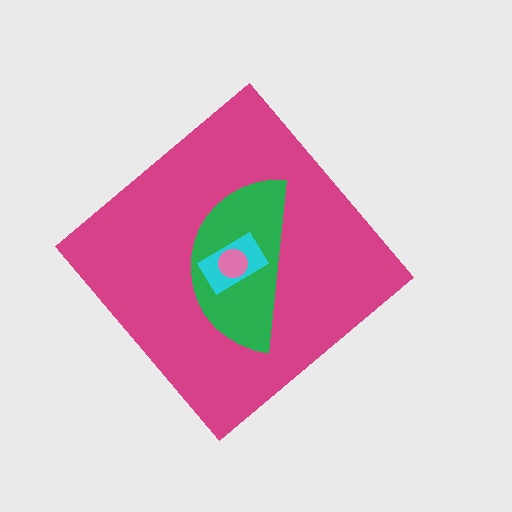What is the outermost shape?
The magenta diamond.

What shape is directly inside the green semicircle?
The cyan rectangle.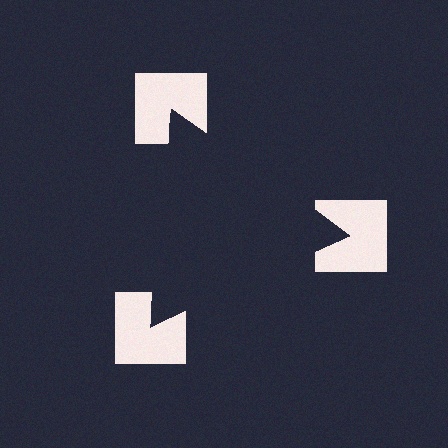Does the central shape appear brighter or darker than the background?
It typically appears slightly darker than the background, even though no actual brightness change is drawn.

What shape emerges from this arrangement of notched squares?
An illusory triangle — its edges are inferred from the aligned wedge cuts in the notched squares, not physically drawn.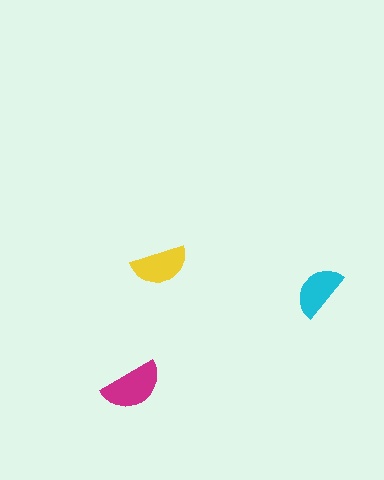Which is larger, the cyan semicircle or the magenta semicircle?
The magenta one.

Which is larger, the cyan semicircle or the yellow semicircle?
The yellow one.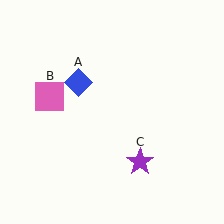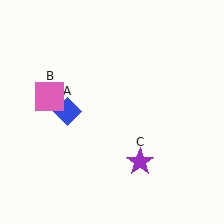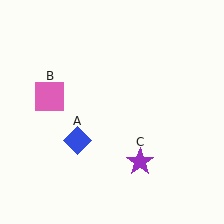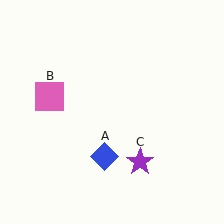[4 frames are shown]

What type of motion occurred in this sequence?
The blue diamond (object A) rotated counterclockwise around the center of the scene.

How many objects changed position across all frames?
1 object changed position: blue diamond (object A).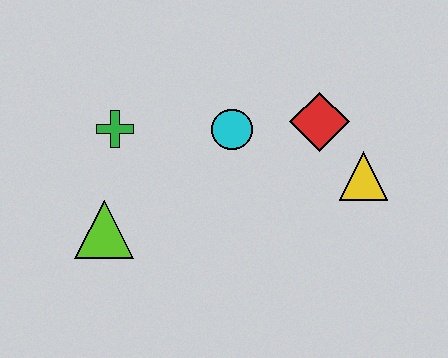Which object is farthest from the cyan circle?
The lime triangle is farthest from the cyan circle.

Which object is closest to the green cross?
The lime triangle is closest to the green cross.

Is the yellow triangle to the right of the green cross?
Yes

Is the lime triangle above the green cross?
No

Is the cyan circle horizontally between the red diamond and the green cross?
Yes